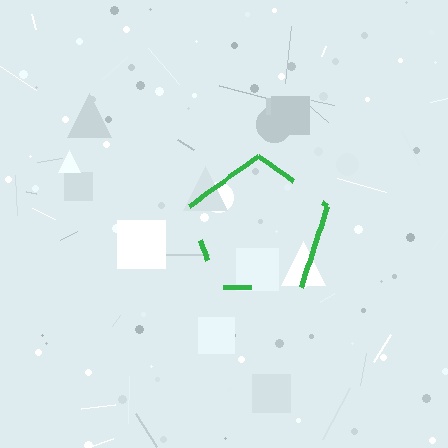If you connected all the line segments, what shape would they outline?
They would outline a pentagon.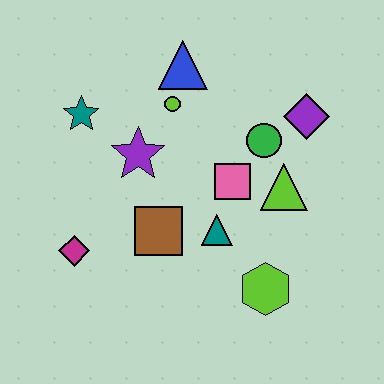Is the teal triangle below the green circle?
Yes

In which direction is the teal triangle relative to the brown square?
The teal triangle is to the right of the brown square.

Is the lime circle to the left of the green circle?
Yes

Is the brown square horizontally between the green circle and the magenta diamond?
Yes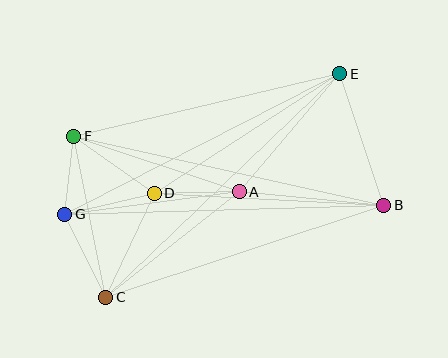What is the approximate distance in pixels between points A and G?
The distance between A and G is approximately 176 pixels.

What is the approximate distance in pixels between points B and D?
The distance between B and D is approximately 230 pixels.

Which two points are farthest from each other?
Points C and E are farthest from each other.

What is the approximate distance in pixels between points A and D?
The distance between A and D is approximately 85 pixels.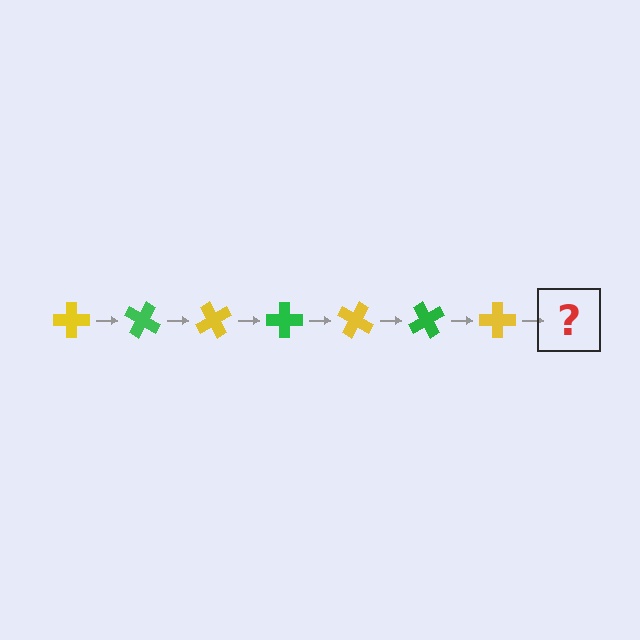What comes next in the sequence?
The next element should be a green cross, rotated 210 degrees from the start.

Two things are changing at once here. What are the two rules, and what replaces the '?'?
The two rules are that it rotates 30 degrees each step and the color cycles through yellow and green. The '?' should be a green cross, rotated 210 degrees from the start.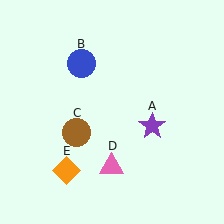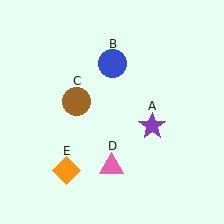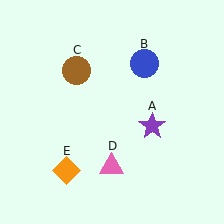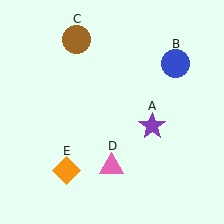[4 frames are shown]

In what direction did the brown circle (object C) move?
The brown circle (object C) moved up.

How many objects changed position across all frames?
2 objects changed position: blue circle (object B), brown circle (object C).